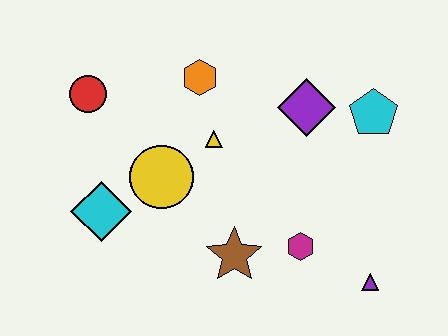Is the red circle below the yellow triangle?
No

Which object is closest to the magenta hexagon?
The brown star is closest to the magenta hexagon.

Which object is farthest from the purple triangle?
The red circle is farthest from the purple triangle.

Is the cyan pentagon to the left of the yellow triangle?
No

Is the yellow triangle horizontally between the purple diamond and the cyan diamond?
Yes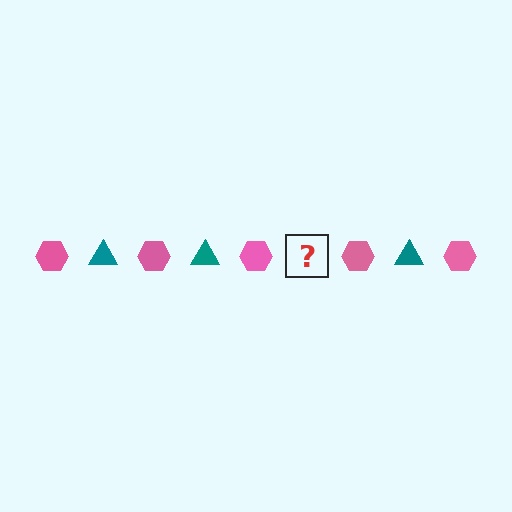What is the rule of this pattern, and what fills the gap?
The rule is that the pattern alternates between pink hexagon and teal triangle. The gap should be filled with a teal triangle.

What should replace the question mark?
The question mark should be replaced with a teal triangle.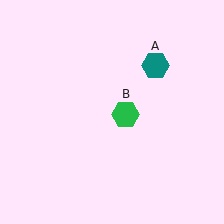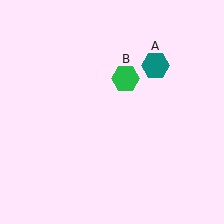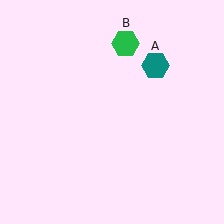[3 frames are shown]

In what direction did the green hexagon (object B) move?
The green hexagon (object B) moved up.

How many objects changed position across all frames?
1 object changed position: green hexagon (object B).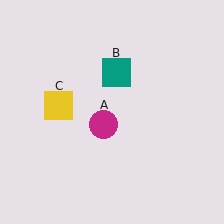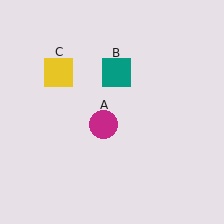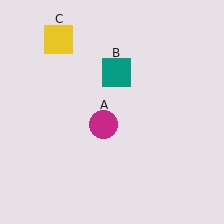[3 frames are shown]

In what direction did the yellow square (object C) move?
The yellow square (object C) moved up.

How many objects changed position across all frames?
1 object changed position: yellow square (object C).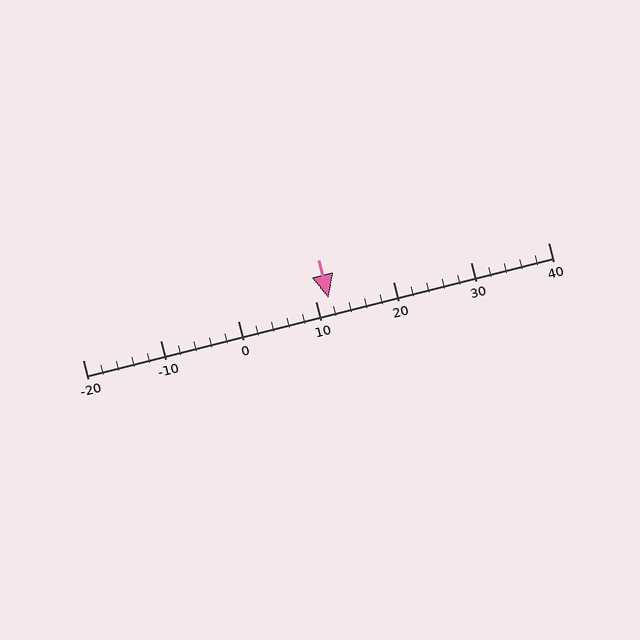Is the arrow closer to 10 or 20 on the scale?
The arrow is closer to 10.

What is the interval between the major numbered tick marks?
The major tick marks are spaced 10 units apart.